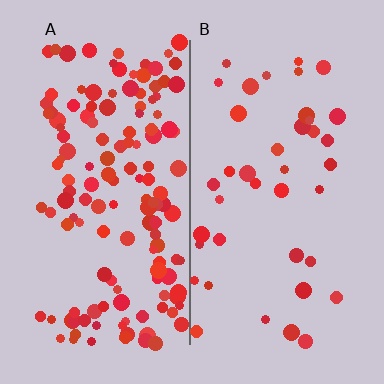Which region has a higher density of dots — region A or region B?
A (the left).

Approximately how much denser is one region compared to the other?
Approximately 3.5× — region A over region B.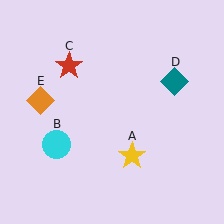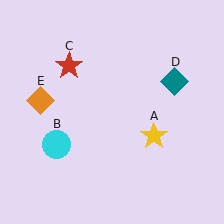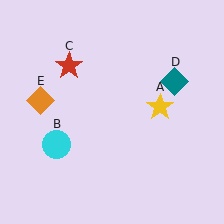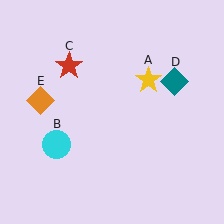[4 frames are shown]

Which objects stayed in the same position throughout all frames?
Cyan circle (object B) and red star (object C) and teal diamond (object D) and orange diamond (object E) remained stationary.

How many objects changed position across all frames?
1 object changed position: yellow star (object A).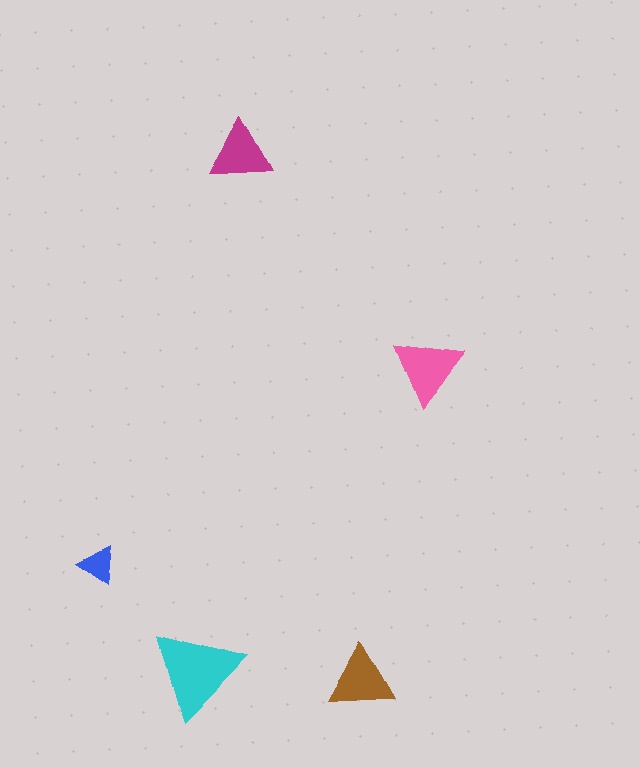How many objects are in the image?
There are 5 objects in the image.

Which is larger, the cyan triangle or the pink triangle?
The cyan one.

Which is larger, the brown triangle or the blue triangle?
The brown one.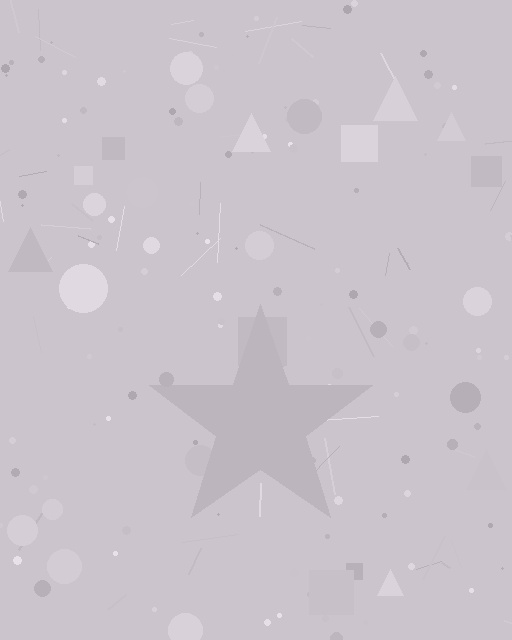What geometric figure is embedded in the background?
A star is embedded in the background.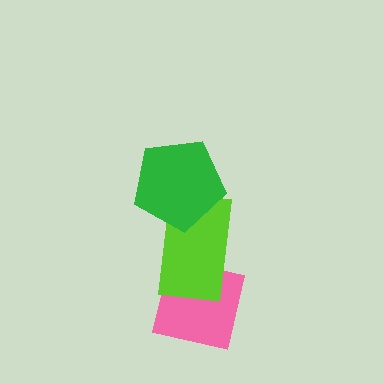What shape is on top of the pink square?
The lime rectangle is on top of the pink square.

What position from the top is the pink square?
The pink square is 3rd from the top.